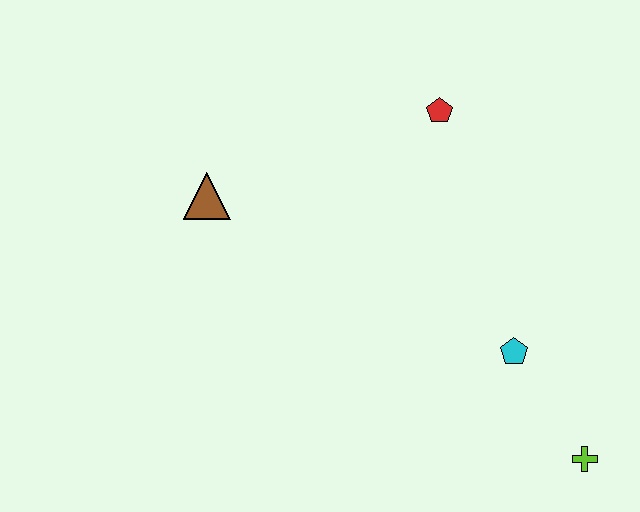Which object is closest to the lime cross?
The cyan pentagon is closest to the lime cross.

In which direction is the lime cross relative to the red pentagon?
The lime cross is below the red pentagon.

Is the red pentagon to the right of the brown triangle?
Yes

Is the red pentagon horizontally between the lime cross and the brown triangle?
Yes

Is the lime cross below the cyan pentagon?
Yes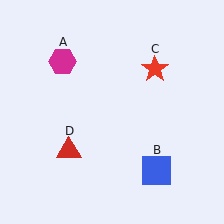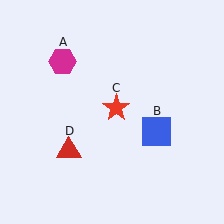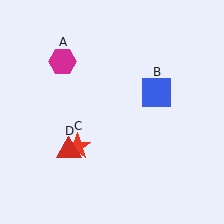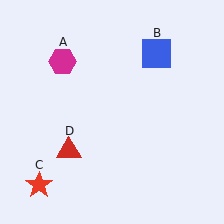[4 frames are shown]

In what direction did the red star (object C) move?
The red star (object C) moved down and to the left.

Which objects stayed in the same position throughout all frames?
Magenta hexagon (object A) and red triangle (object D) remained stationary.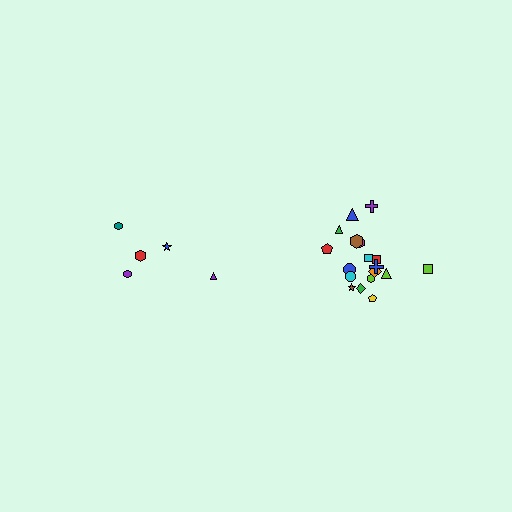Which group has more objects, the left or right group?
The right group.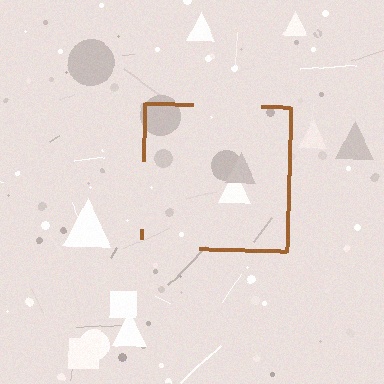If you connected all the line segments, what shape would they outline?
They would outline a square.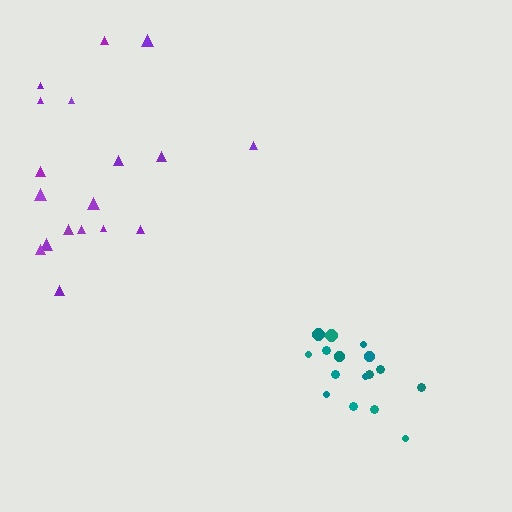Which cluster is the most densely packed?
Teal.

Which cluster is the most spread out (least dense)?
Purple.